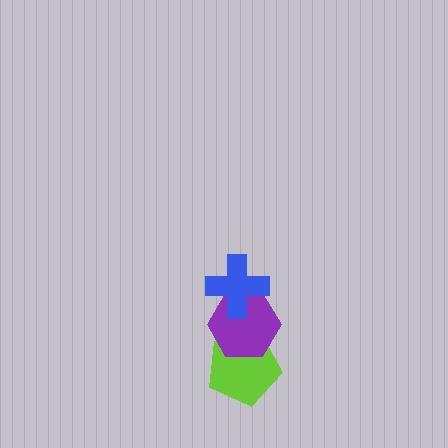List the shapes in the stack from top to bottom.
From top to bottom: the blue cross, the purple hexagon, the lime pentagon.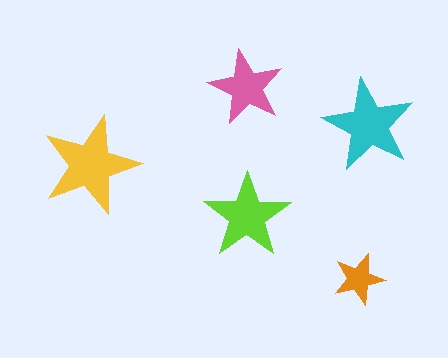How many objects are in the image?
There are 5 objects in the image.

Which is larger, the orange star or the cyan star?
The cyan one.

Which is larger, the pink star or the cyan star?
The cyan one.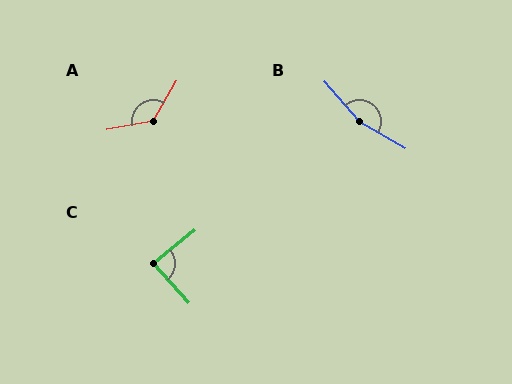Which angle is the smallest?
C, at approximately 87 degrees.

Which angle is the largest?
B, at approximately 161 degrees.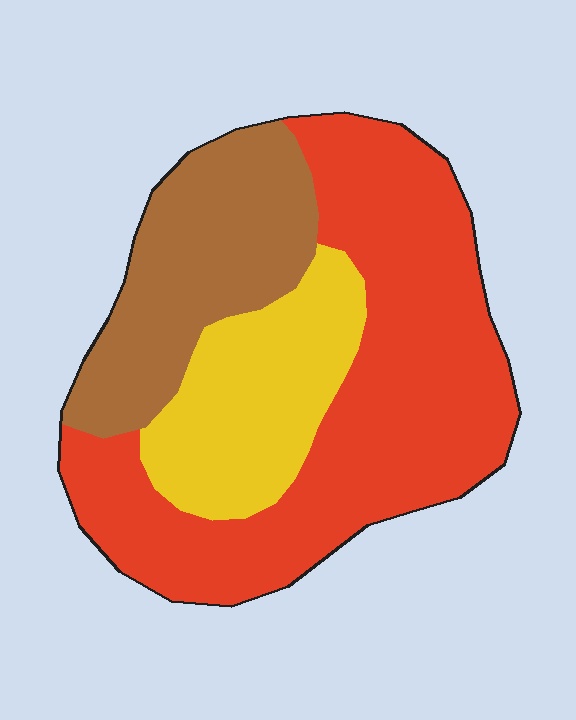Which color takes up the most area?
Red, at roughly 55%.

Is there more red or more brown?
Red.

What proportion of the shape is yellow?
Yellow takes up less than a quarter of the shape.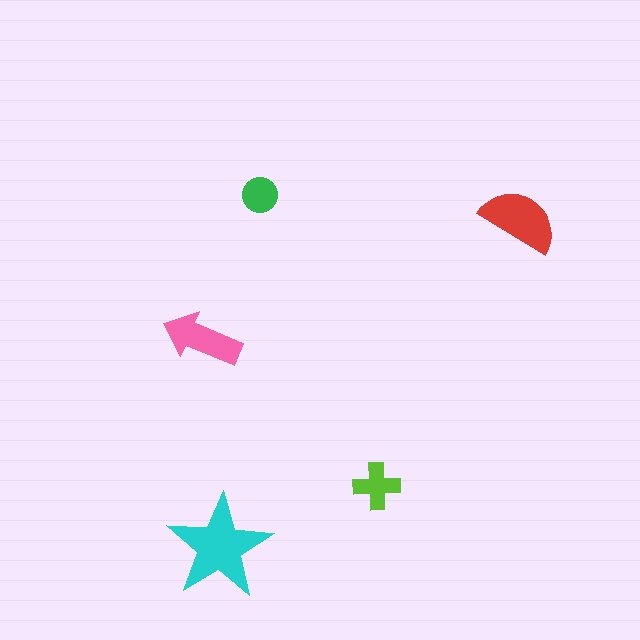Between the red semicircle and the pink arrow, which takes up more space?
The red semicircle.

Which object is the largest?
The cyan star.